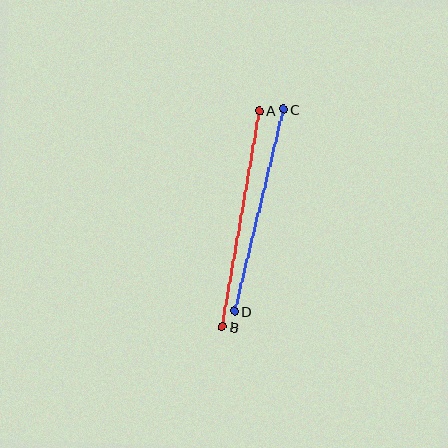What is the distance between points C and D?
The distance is approximately 208 pixels.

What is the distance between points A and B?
The distance is approximately 219 pixels.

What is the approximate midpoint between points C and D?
The midpoint is at approximately (259, 210) pixels.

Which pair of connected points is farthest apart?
Points A and B are farthest apart.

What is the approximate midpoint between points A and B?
The midpoint is at approximately (241, 219) pixels.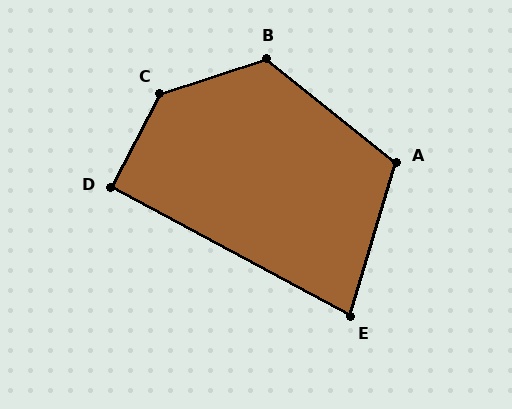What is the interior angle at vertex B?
Approximately 123 degrees (obtuse).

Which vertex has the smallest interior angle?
E, at approximately 78 degrees.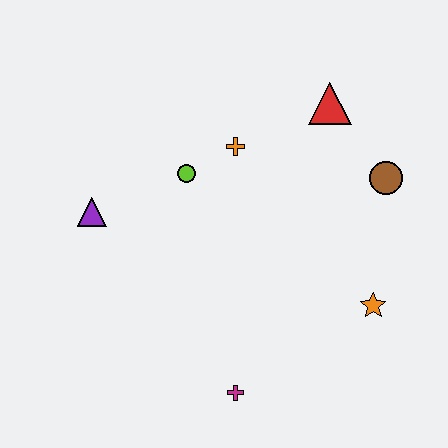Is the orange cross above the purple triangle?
Yes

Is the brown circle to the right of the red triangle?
Yes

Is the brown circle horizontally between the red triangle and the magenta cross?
No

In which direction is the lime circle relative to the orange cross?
The lime circle is to the left of the orange cross.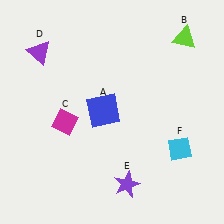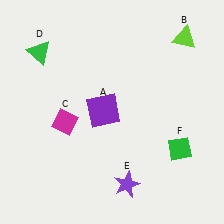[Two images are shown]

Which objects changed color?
A changed from blue to purple. D changed from purple to green. F changed from cyan to green.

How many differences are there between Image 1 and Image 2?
There are 3 differences between the two images.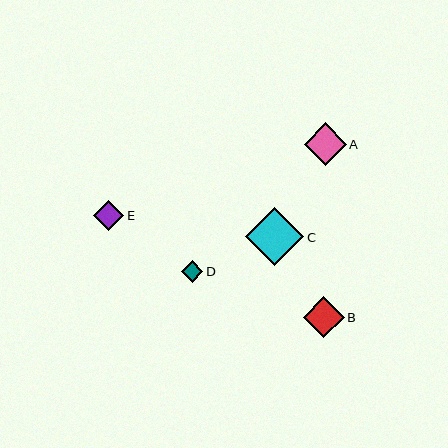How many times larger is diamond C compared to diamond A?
Diamond C is approximately 1.4 times the size of diamond A.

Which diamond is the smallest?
Diamond D is the smallest with a size of approximately 21 pixels.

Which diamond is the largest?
Diamond C is the largest with a size of approximately 58 pixels.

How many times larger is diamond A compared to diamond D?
Diamond A is approximately 2.0 times the size of diamond D.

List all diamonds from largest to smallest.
From largest to smallest: C, A, B, E, D.